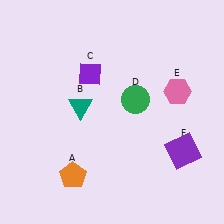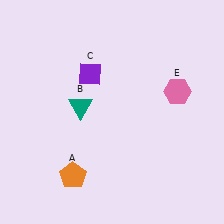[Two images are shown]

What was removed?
The green circle (D), the purple square (F) were removed in Image 2.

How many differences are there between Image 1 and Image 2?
There are 2 differences between the two images.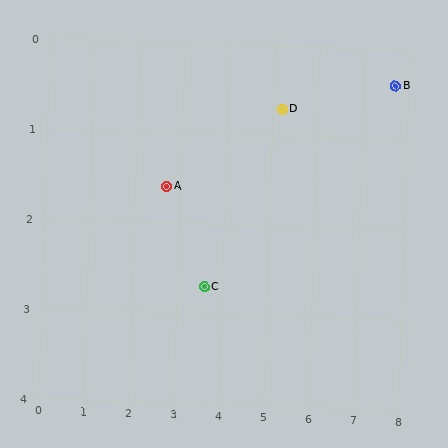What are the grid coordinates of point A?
Point A is at approximately (2.7, 1.6).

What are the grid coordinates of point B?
Point B is at approximately (7.7, 0.4).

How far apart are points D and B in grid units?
Points D and B are about 2.5 grid units apart.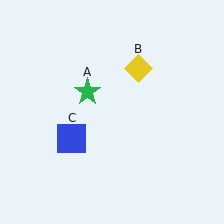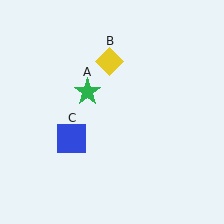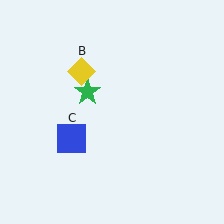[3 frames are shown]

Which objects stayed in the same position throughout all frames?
Green star (object A) and blue square (object C) remained stationary.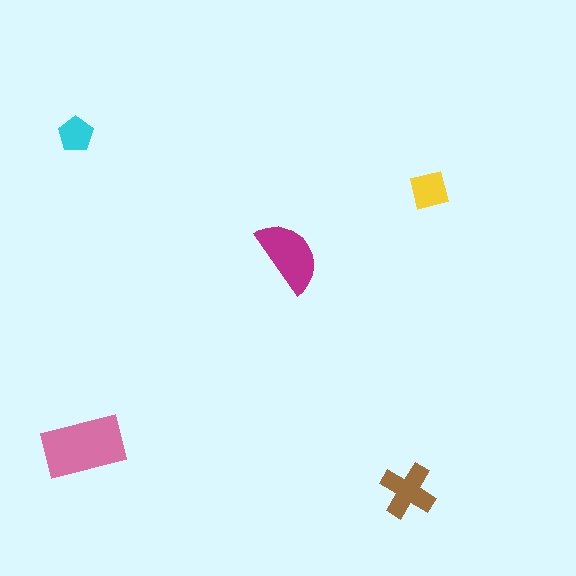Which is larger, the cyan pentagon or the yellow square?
The yellow square.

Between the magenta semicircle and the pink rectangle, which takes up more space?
The pink rectangle.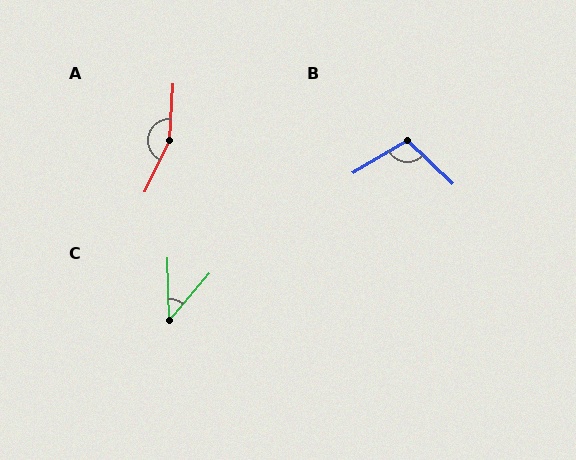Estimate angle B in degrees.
Approximately 105 degrees.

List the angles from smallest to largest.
C (42°), B (105°), A (158°).